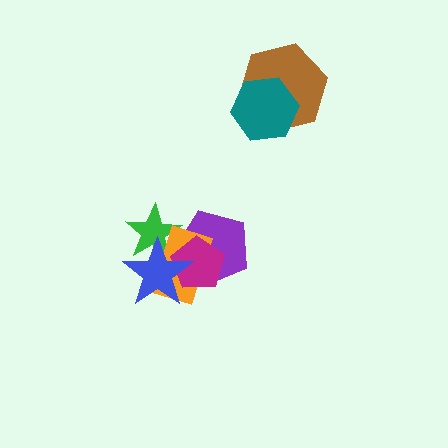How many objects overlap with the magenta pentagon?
3 objects overlap with the magenta pentagon.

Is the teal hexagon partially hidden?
No, no other shape covers it.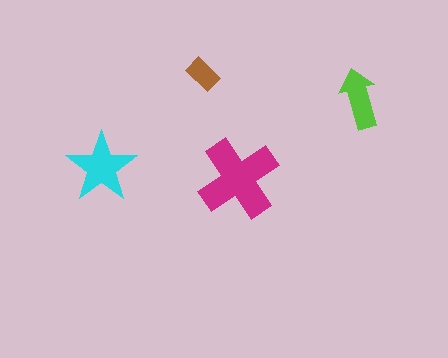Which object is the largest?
The magenta cross.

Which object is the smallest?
The brown rectangle.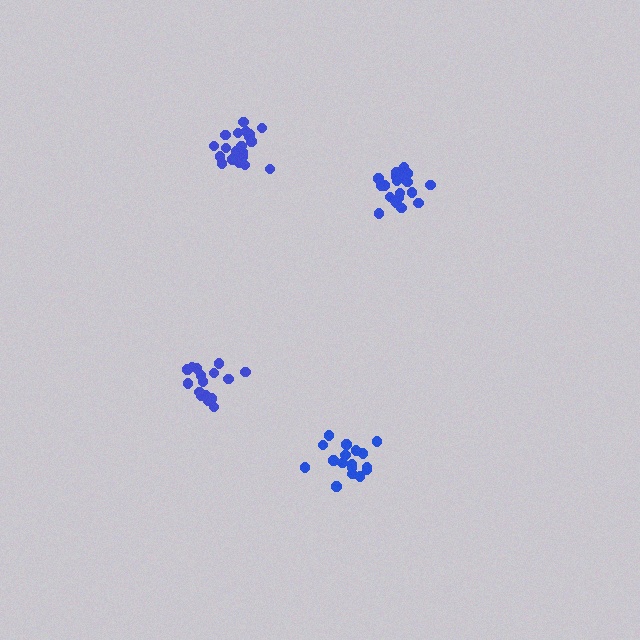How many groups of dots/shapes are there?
There are 4 groups.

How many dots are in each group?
Group 1: 16 dots, Group 2: 21 dots, Group 3: 20 dots, Group 4: 17 dots (74 total).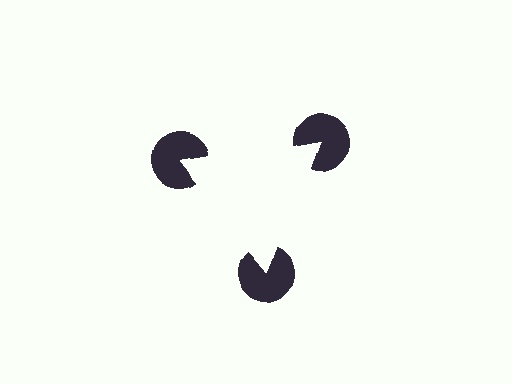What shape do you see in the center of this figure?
An illusory triangle — its edges are inferred from the aligned wedge cuts in the pac-man discs, not physically drawn.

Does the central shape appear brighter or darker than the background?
It typically appears slightly brighter than the background, even though no actual brightness change is drawn.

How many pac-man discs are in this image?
There are 3 — one at each vertex of the illusory triangle.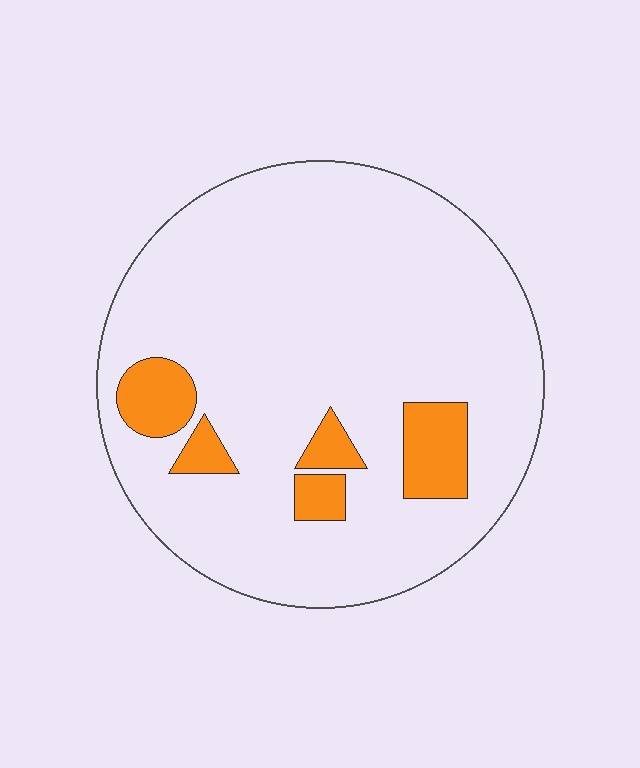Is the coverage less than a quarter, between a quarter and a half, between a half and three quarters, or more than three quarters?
Less than a quarter.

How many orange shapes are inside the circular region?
5.